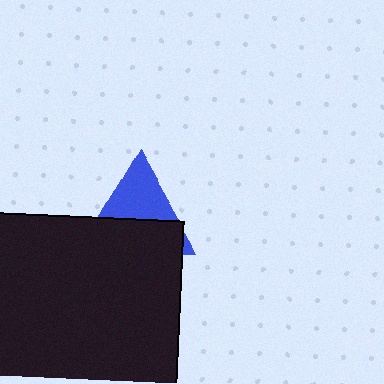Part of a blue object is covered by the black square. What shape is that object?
It is a triangle.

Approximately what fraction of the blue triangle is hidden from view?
Roughly 52% of the blue triangle is hidden behind the black square.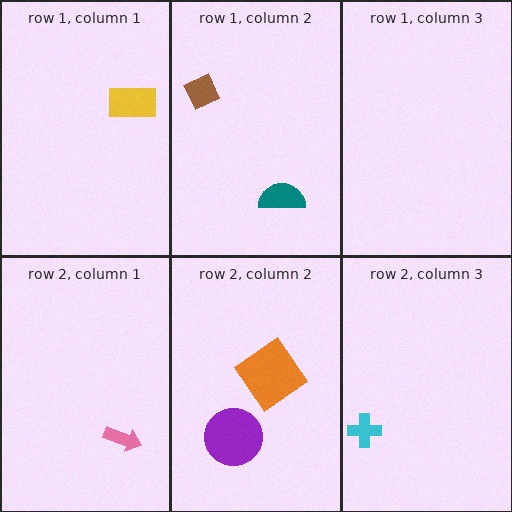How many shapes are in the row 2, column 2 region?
2.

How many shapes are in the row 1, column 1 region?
1.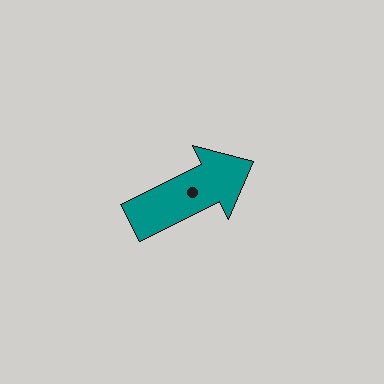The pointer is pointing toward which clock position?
Roughly 2 o'clock.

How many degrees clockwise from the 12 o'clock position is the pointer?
Approximately 64 degrees.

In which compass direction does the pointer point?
Northeast.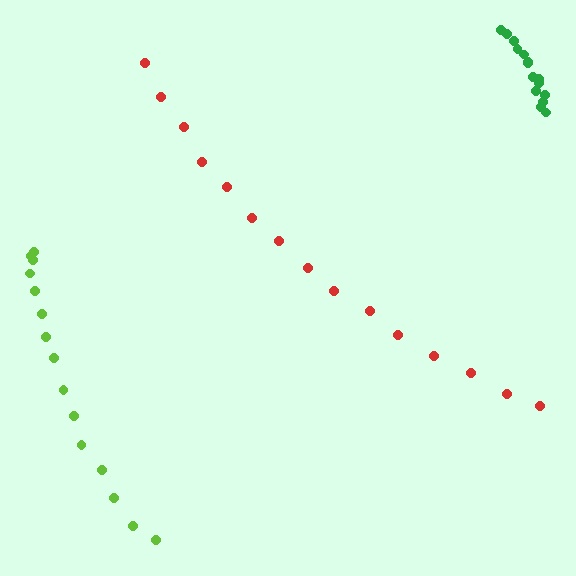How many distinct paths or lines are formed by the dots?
There are 3 distinct paths.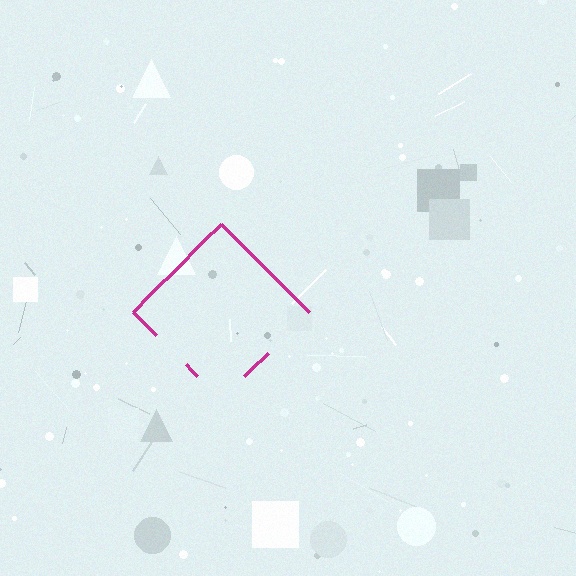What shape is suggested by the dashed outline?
The dashed outline suggests a diamond.